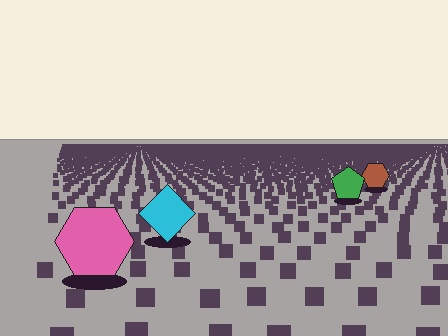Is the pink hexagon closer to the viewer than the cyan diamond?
Yes. The pink hexagon is closer — you can tell from the texture gradient: the ground texture is coarser near it.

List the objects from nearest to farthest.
From nearest to farthest: the pink hexagon, the cyan diamond, the green pentagon, the brown hexagon.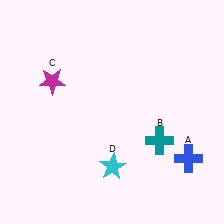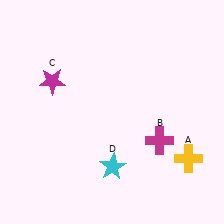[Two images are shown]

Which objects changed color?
A changed from blue to yellow. B changed from teal to magenta.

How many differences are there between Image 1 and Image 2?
There are 2 differences between the two images.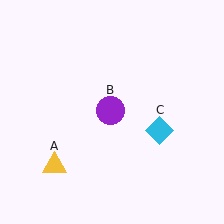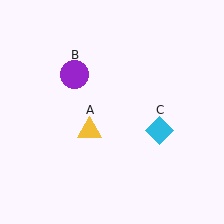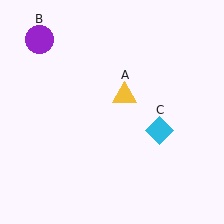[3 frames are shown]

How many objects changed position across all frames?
2 objects changed position: yellow triangle (object A), purple circle (object B).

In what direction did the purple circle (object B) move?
The purple circle (object B) moved up and to the left.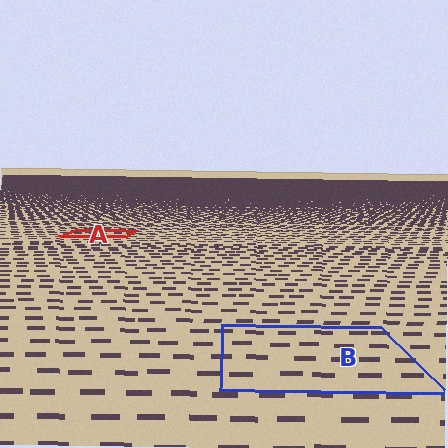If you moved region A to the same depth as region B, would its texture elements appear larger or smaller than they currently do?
They would appear larger. At a closer depth, the same texture elements are projected at a bigger on-screen size.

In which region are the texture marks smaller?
The texture marks are smaller in region A, because it is farther away.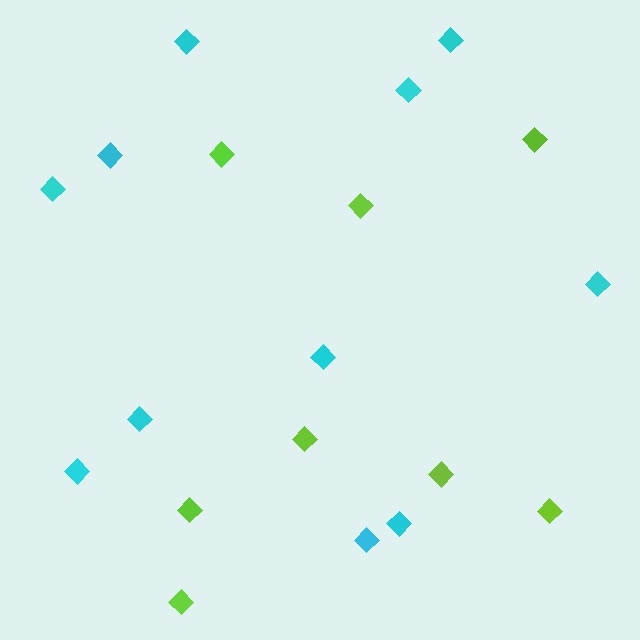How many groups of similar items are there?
There are 2 groups: one group of cyan diamonds (11) and one group of lime diamonds (8).